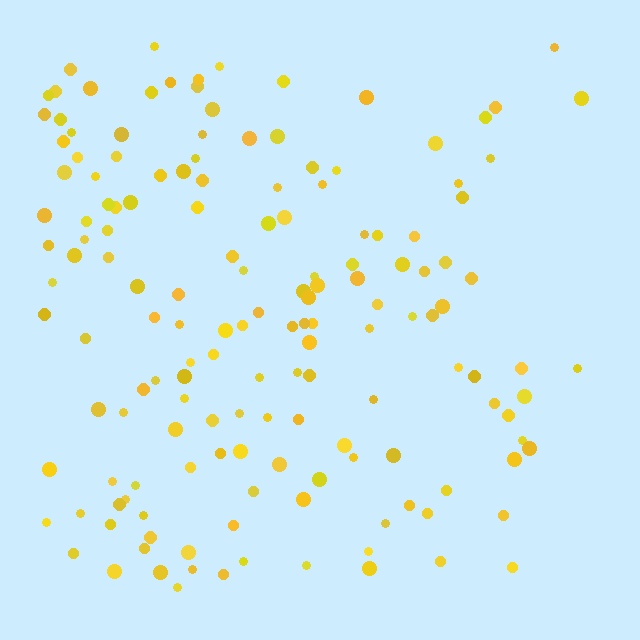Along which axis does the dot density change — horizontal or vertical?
Horizontal.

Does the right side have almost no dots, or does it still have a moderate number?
Still a moderate number, just noticeably fewer than the left.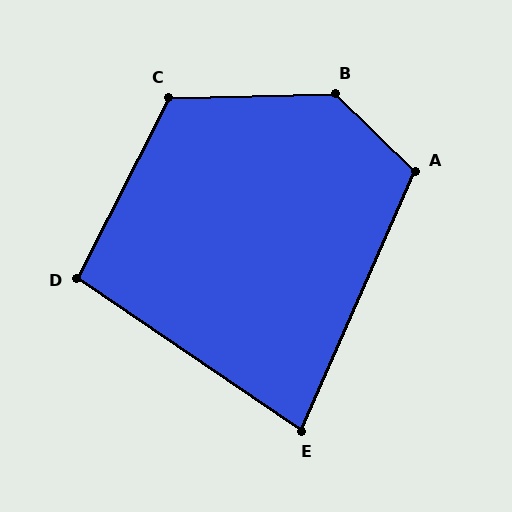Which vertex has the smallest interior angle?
E, at approximately 80 degrees.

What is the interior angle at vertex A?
Approximately 110 degrees (obtuse).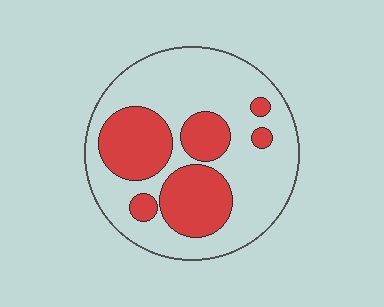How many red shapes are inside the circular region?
6.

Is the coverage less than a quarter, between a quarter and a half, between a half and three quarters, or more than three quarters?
Between a quarter and a half.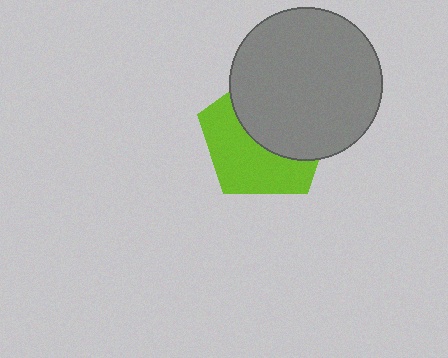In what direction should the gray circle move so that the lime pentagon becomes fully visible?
The gray circle should move toward the upper-right. That is the shortest direction to clear the overlap and leave the lime pentagon fully visible.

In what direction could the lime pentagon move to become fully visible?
The lime pentagon could move toward the lower-left. That would shift it out from behind the gray circle entirely.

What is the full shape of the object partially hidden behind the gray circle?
The partially hidden object is a lime pentagon.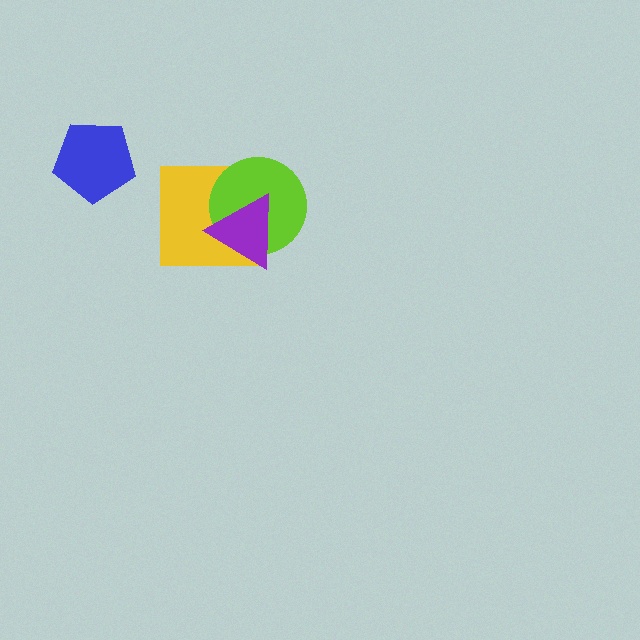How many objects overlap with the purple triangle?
2 objects overlap with the purple triangle.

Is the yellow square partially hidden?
Yes, it is partially covered by another shape.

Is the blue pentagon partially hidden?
No, no other shape covers it.